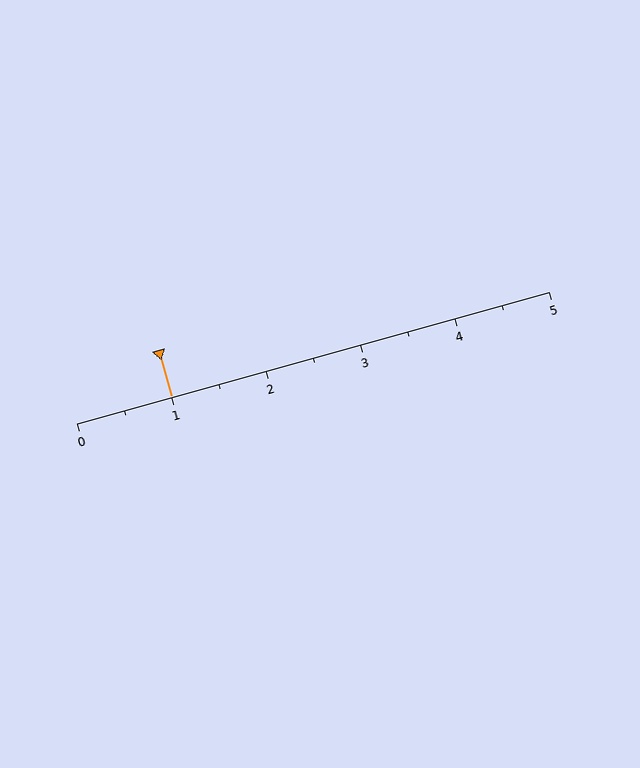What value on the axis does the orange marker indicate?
The marker indicates approximately 1.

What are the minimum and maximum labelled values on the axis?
The axis runs from 0 to 5.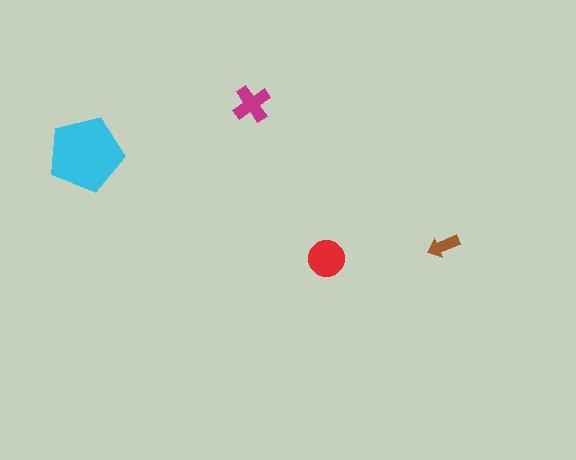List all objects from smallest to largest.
The brown arrow, the magenta cross, the red circle, the cyan pentagon.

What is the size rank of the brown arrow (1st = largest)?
4th.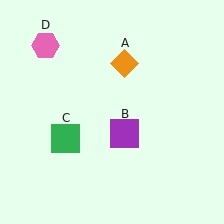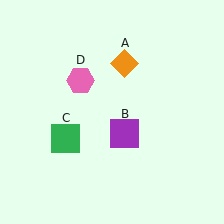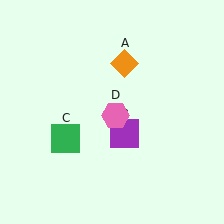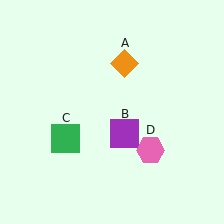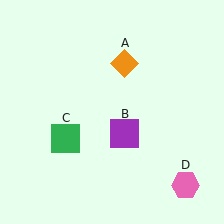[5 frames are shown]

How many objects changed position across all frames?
1 object changed position: pink hexagon (object D).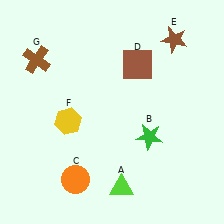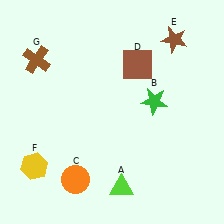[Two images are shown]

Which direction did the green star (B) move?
The green star (B) moved up.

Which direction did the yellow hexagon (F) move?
The yellow hexagon (F) moved down.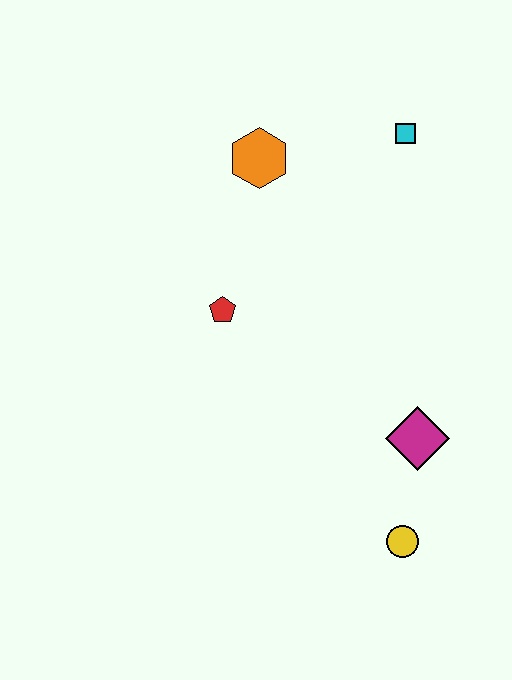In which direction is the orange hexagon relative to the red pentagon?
The orange hexagon is above the red pentagon.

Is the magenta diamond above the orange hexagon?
No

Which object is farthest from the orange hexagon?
The yellow circle is farthest from the orange hexagon.